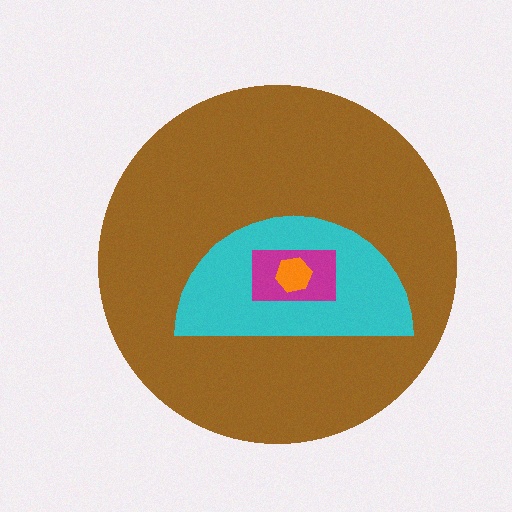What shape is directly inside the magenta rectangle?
The orange hexagon.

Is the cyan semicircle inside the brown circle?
Yes.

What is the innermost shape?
The orange hexagon.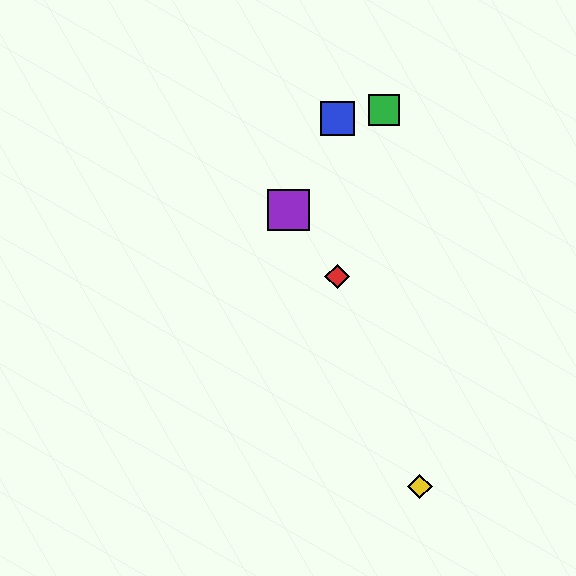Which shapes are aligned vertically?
The red diamond, the blue square are aligned vertically.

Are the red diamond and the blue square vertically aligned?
Yes, both are at x≈337.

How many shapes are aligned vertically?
2 shapes (the red diamond, the blue square) are aligned vertically.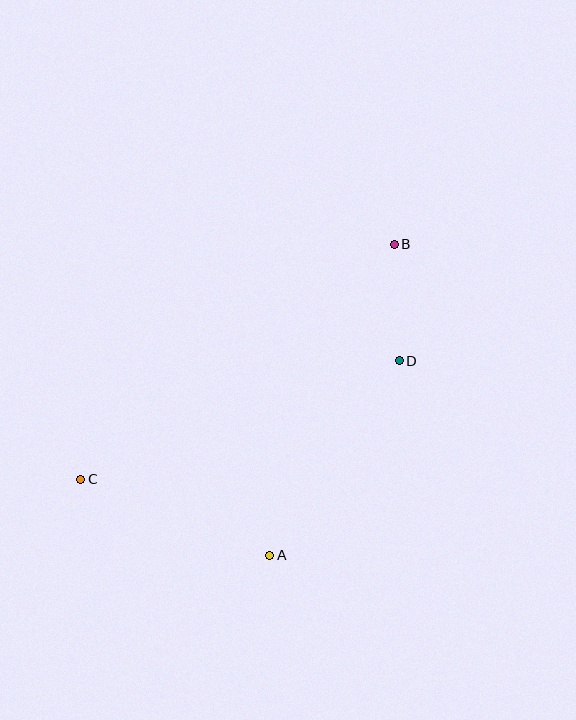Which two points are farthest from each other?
Points B and C are farthest from each other.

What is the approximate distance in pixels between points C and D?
The distance between C and D is approximately 340 pixels.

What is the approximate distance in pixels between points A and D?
The distance between A and D is approximately 233 pixels.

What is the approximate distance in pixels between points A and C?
The distance between A and C is approximately 204 pixels.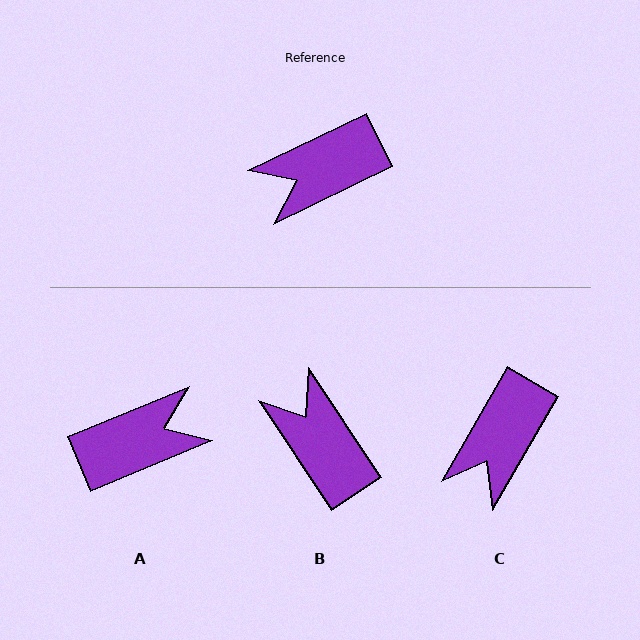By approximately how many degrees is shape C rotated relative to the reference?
Approximately 34 degrees counter-clockwise.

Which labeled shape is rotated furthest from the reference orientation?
A, about 177 degrees away.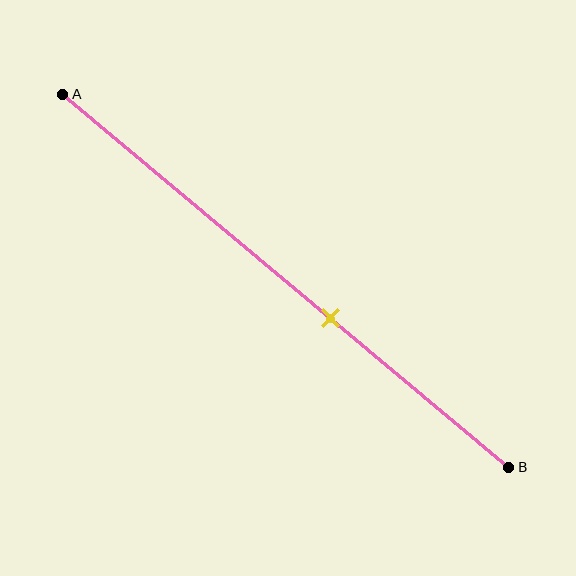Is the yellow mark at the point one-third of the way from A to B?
No, the mark is at about 60% from A, not at the 33% one-third point.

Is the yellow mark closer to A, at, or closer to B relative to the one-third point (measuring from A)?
The yellow mark is closer to point B than the one-third point of segment AB.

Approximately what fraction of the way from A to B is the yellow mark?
The yellow mark is approximately 60% of the way from A to B.